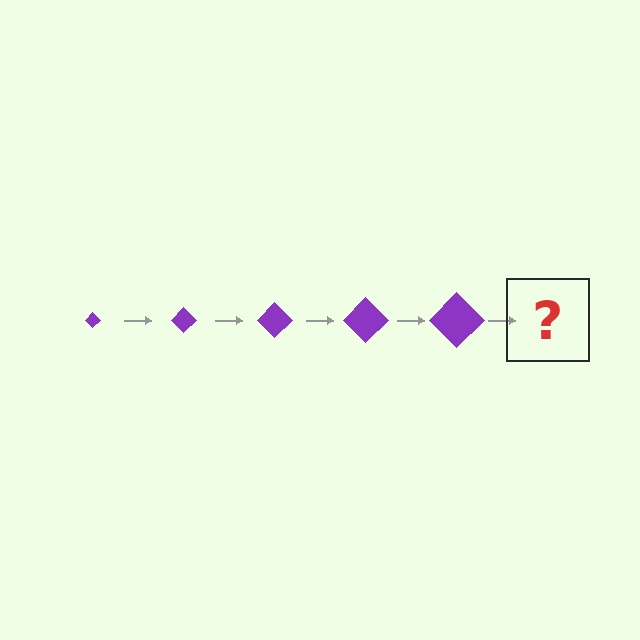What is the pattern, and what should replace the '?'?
The pattern is that the diamond gets progressively larger each step. The '?' should be a purple diamond, larger than the previous one.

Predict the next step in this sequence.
The next step is a purple diamond, larger than the previous one.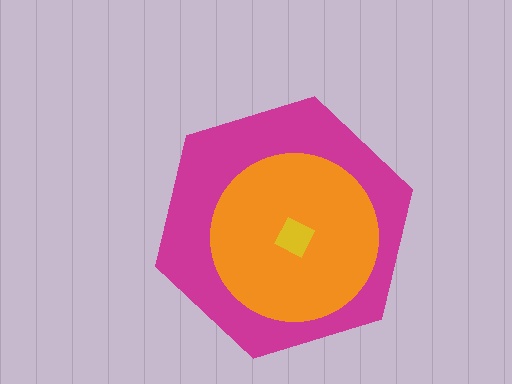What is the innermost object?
The yellow diamond.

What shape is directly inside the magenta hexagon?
The orange circle.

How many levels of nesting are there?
3.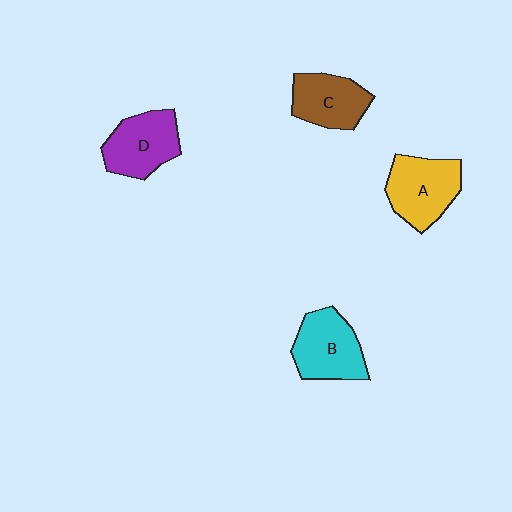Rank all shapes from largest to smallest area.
From largest to smallest: A (yellow), B (cyan), D (purple), C (brown).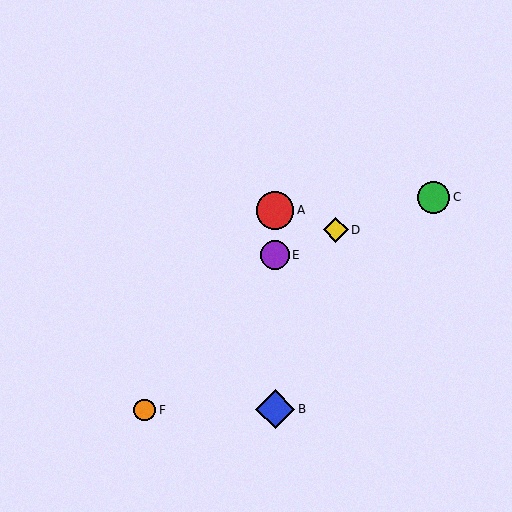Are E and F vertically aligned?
No, E is at x≈275 and F is at x≈145.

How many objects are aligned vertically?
3 objects (A, B, E) are aligned vertically.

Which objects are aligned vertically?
Objects A, B, E are aligned vertically.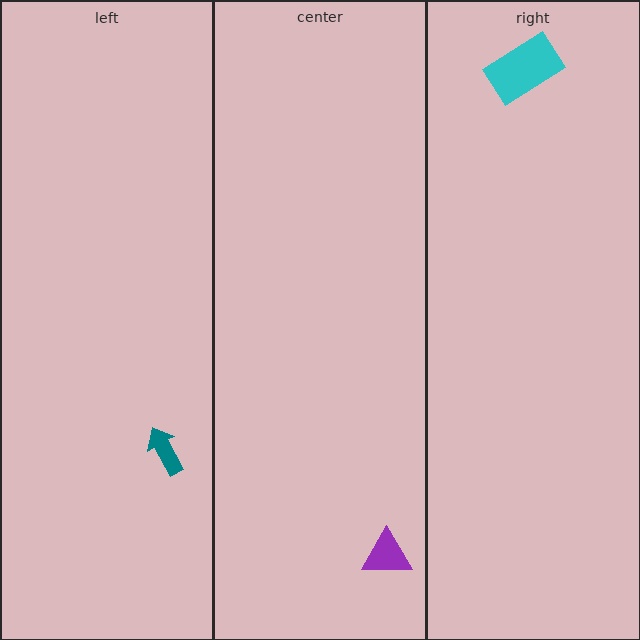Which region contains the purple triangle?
The center region.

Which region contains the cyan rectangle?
The right region.